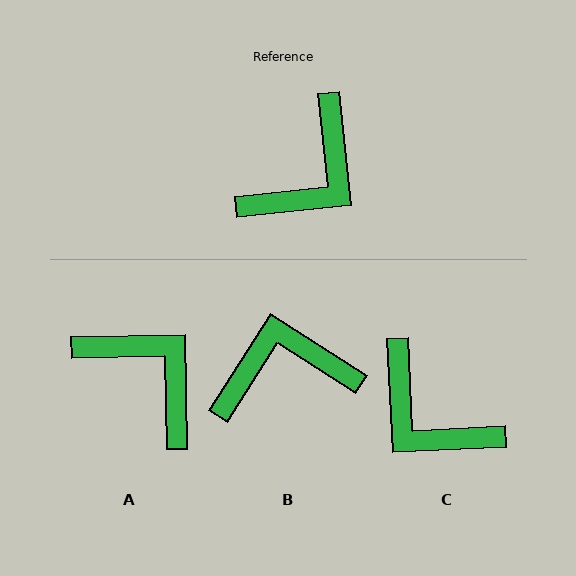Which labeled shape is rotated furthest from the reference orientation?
B, about 142 degrees away.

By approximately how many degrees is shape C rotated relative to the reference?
Approximately 93 degrees clockwise.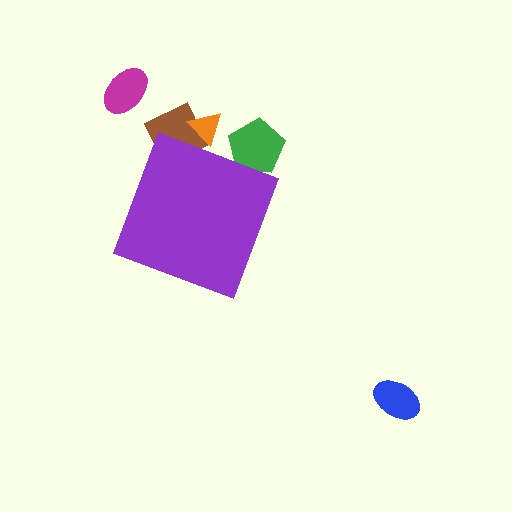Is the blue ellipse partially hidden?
No, the blue ellipse is fully visible.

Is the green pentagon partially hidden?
Yes, the green pentagon is partially hidden behind the purple diamond.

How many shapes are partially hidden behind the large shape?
3 shapes are partially hidden.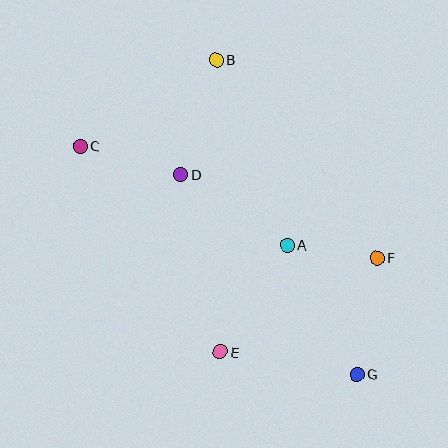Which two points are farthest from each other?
Points C and G are farthest from each other.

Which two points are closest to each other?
Points A and F are closest to each other.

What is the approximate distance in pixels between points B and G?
The distance between B and G is approximately 344 pixels.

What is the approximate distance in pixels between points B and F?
The distance between B and F is approximately 255 pixels.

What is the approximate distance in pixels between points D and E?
The distance between D and E is approximately 181 pixels.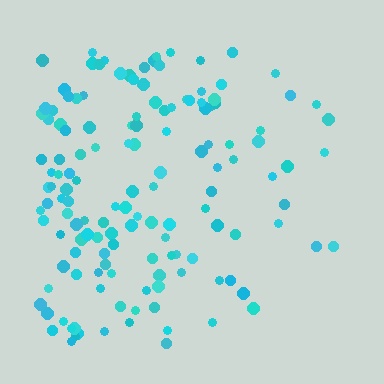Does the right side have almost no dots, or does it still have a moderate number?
Still a moderate number, just noticeably fewer than the left.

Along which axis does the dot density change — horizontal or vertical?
Horizontal.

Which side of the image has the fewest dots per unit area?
The right.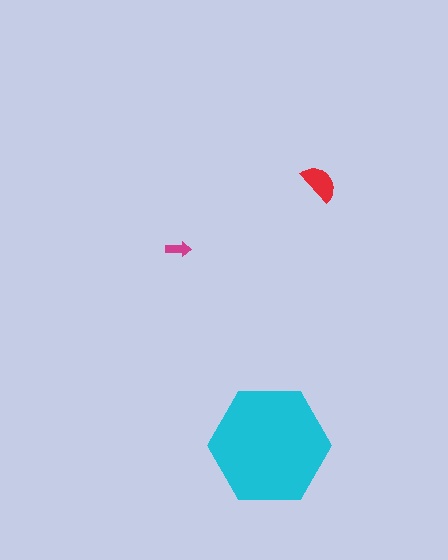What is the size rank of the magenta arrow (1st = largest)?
3rd.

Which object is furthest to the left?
The magenta arrow is leftmost.